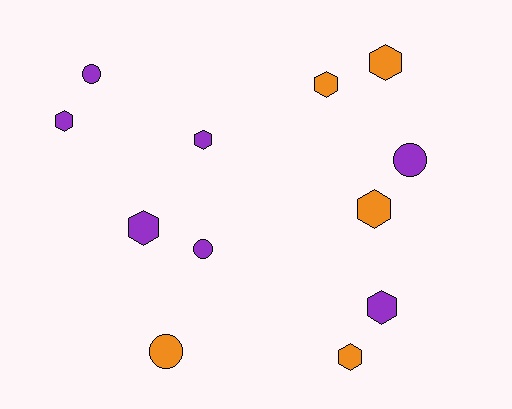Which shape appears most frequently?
Hexagon, with 8 objects.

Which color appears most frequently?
Purple, with 7 objects.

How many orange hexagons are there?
There are 4 orange hexagons.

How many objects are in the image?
There are 12 objects.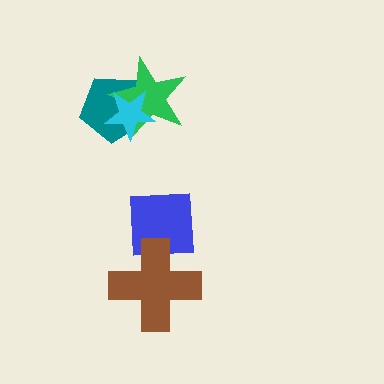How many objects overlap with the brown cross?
1 object overlaps with the brown cross.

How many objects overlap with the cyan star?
2 objects overlap with the cyan star.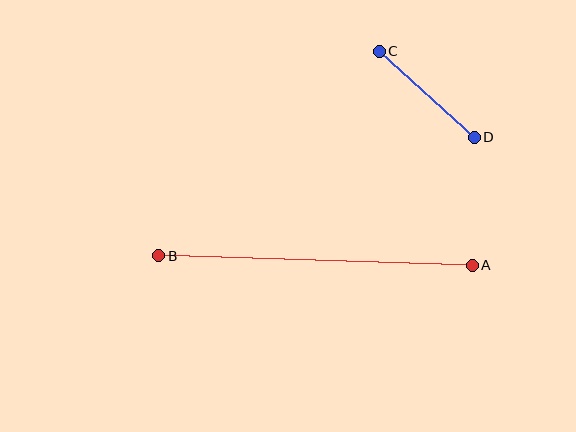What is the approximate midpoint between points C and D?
The midpoint is at approximately (427, 94) pixels.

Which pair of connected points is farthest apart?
Points A and B are farthest apart.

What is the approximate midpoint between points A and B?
The midpoint is at approximately (316, 261) pixels.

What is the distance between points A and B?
The distance is approximately 314 pixels.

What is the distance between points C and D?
The distance is approximately 128 pixels.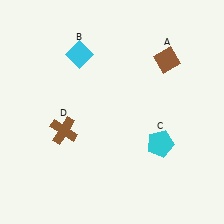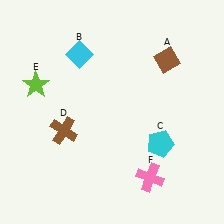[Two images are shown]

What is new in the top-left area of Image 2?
A lime star (E) was added in the top-left area of Image 2.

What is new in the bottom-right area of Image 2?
A pink cross (F) was added in the bottom-right area of Image 2.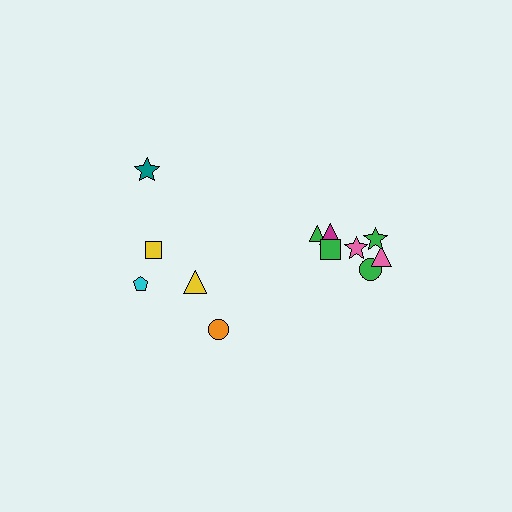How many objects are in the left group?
There are 5 objects.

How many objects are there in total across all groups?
There are 12 objects.